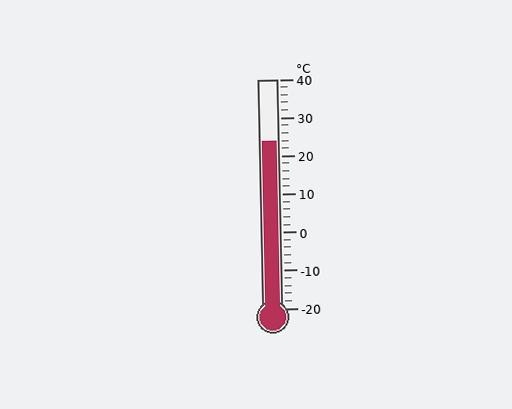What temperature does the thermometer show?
The thermometer shows approximately 24°C.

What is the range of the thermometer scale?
The thermometer scale ranges from -20°C to 40°C.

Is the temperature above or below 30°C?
The temperature is below 30°C.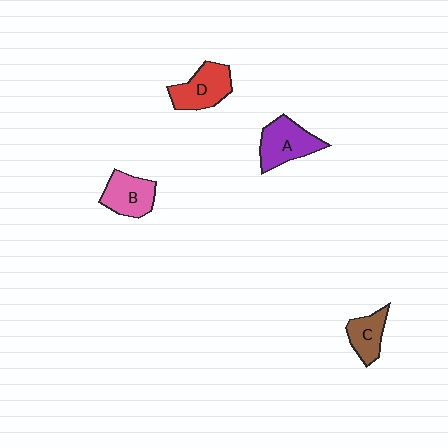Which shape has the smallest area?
Shape C (brown).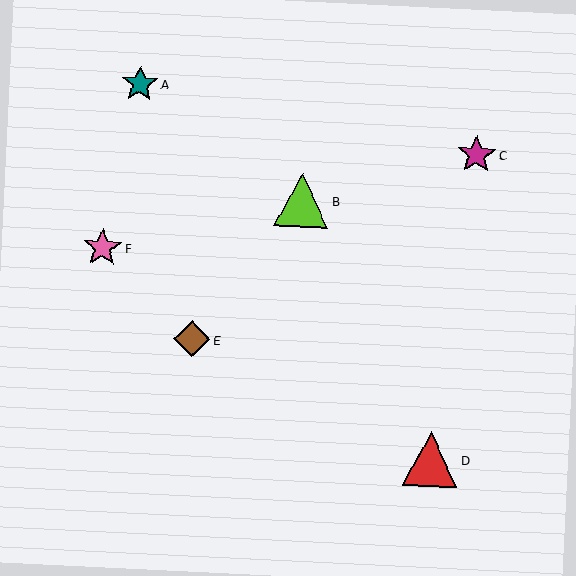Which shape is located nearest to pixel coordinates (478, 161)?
The magenta star (labeled C) at (477, 155) is nearest to that location.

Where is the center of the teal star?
The center of the teal star is at (140, 84).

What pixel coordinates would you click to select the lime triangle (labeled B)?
Click at (302, 200) to select the lime triangle B.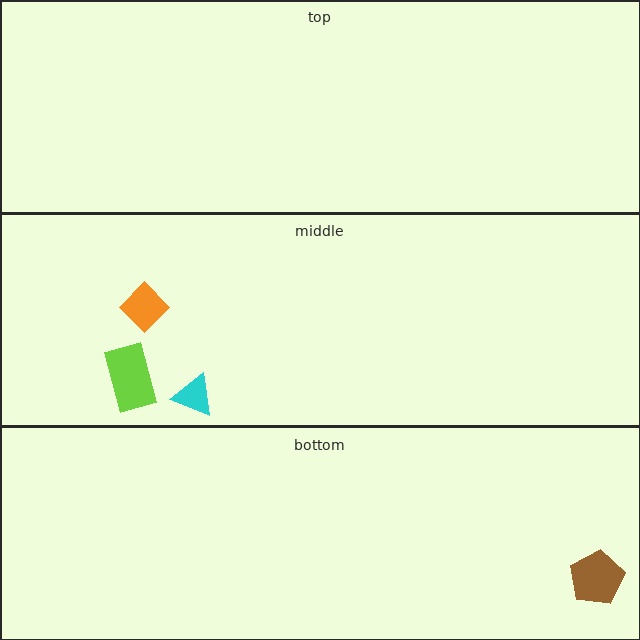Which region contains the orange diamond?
The middle region.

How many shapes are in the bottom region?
1.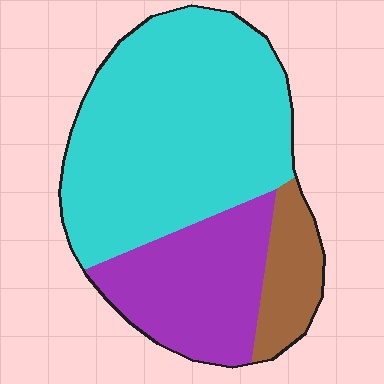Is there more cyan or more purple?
Cyan.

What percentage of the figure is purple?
Purple takes up about one quarter (1/4) of the figure.